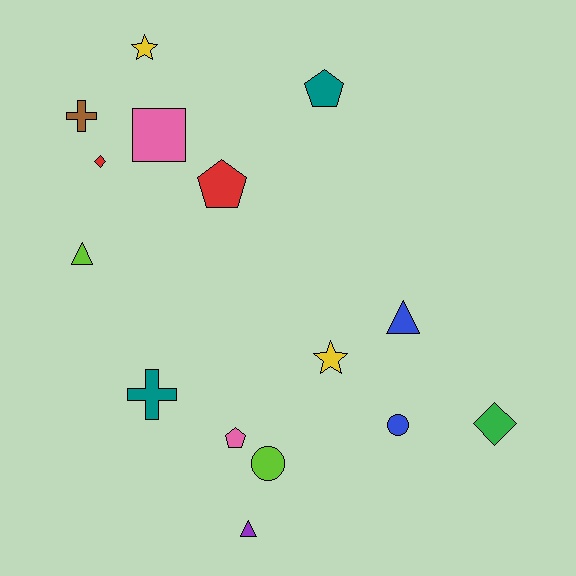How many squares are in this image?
There is 1 square.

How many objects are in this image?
There are 15 objects.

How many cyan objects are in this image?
There are no cyan objects.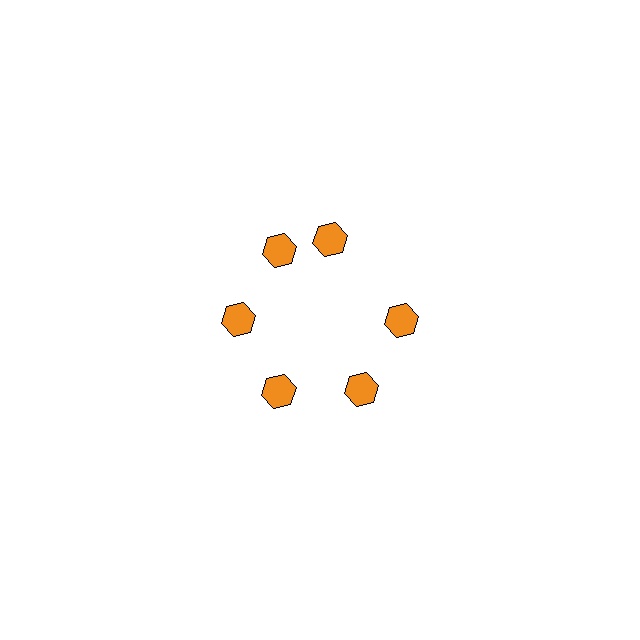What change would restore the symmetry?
The symmetry would be restored by rotating it back into even spacing with its neighbors so that all 6 hexagons sit at equal angles and equal distance from the center.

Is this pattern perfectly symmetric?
No. The 6 orange hexagons are arranged in a ring, but one element near the 1 o'clock position is rotated out of alignment along the ring, breaking the 6-fold rotational symmetry.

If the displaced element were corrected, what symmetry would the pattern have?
It would have 6-fold rotational symmetry — the pattern would map onto itself every 60 degrees.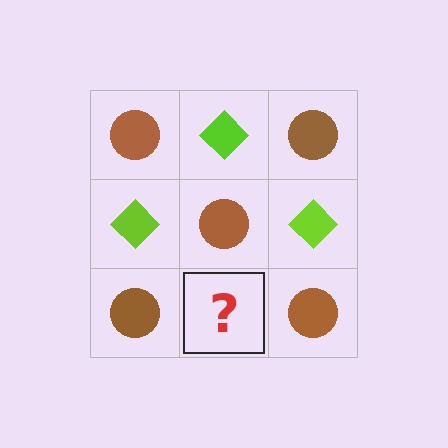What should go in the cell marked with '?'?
The missing cell should contain a lime diamond.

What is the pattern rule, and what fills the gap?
The rule is that it alternates brown circle and lime diamond in a checkerboard pattern. The gap should be filled with a lime diamond.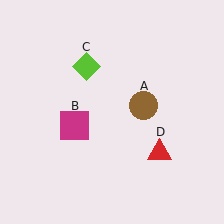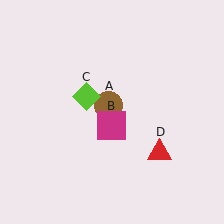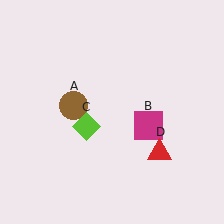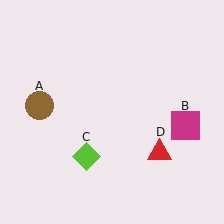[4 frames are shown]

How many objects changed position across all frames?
3 objects changed position: brown circle (object A), magenta square (object B), lime diamond (object C).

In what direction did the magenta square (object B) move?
The magenta square (object B) moved right.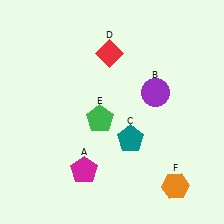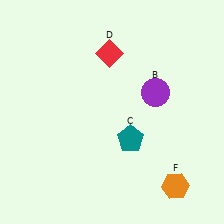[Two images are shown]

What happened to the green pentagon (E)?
The green pentagon (E) was removed in Image 2. It was in the bottom-left area of Image 1.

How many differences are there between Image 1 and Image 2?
There are 2 differences between the two images.